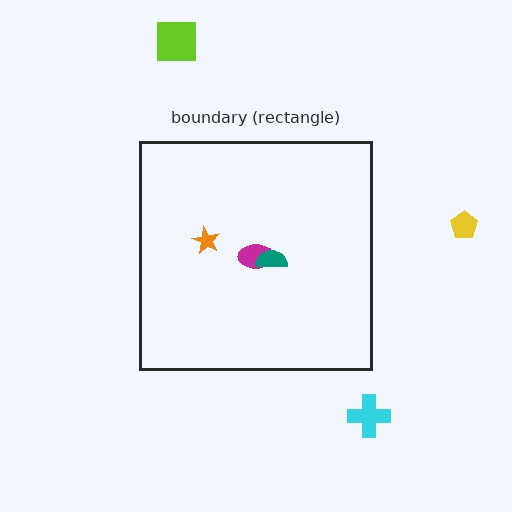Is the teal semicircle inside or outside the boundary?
Inside.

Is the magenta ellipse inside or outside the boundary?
Inside.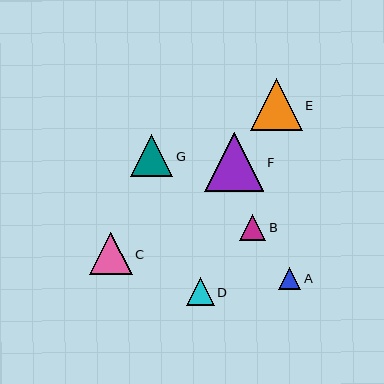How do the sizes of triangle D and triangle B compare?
Triangle D and triangle B are approximately the same size.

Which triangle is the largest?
Triangle F is the largest with a size of approximately 59 pixels.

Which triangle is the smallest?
Triangle A is the smallest with a size of approximately 22 pixels.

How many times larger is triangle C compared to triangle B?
Triangle C is approximately 1.6 times the size of triangle B.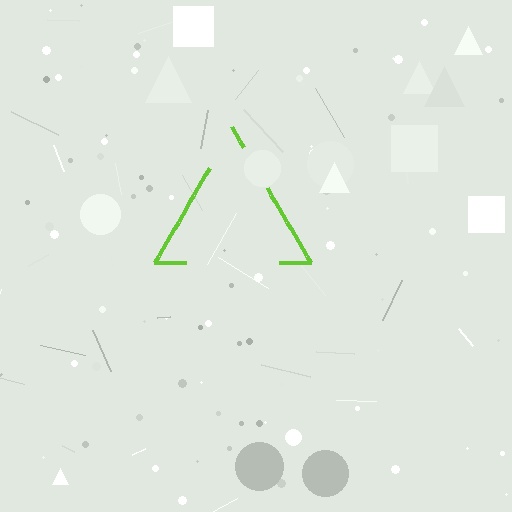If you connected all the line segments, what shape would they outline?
They would outline a triangle.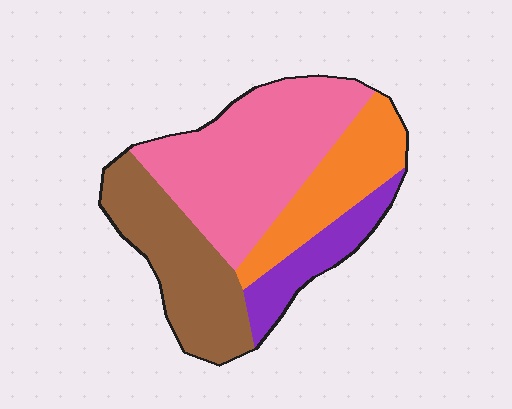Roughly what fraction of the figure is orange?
Orange takes up about one fifth (1/5) of the figure.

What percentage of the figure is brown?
Brown covers 27% of the figure.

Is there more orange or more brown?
Brown.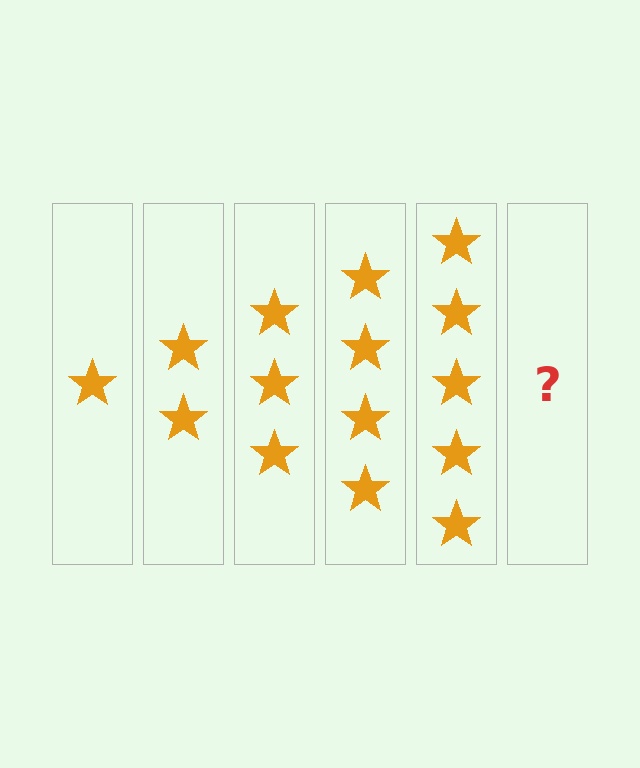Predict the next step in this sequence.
The next step is 6 stars.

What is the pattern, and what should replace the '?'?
The pattern is that each step adds one more star. The '?' should be 6 stars.